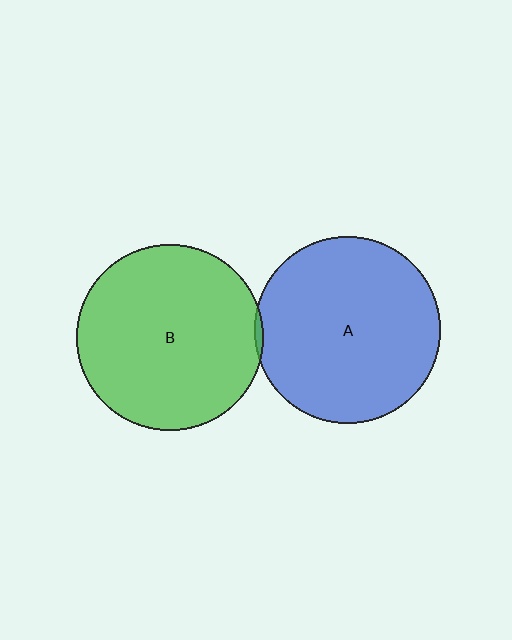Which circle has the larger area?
Circle B (green).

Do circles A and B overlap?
Yes.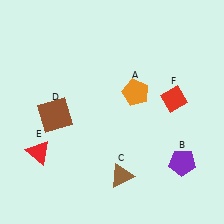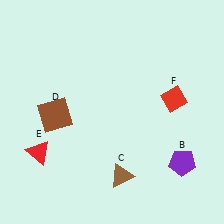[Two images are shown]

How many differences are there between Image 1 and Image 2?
There is 1 difference between the two images.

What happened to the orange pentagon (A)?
The orange pentagon (A) was removed in Image 2. It was in the top-right area of Image 1.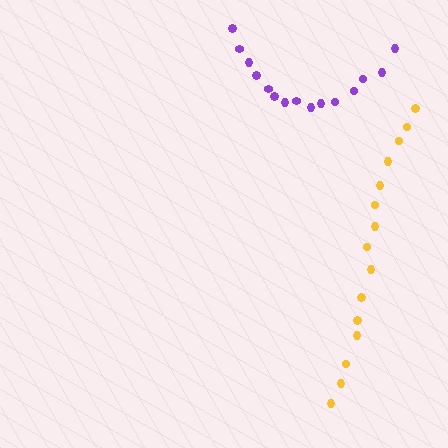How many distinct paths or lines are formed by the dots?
There are 2 distinct paths.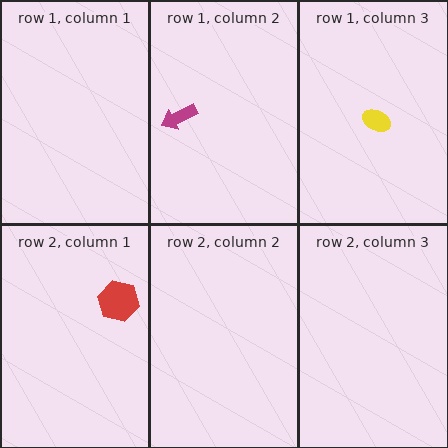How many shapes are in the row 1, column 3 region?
1.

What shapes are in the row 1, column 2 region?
The magenta arrow.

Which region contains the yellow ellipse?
The row 1, column 3 region.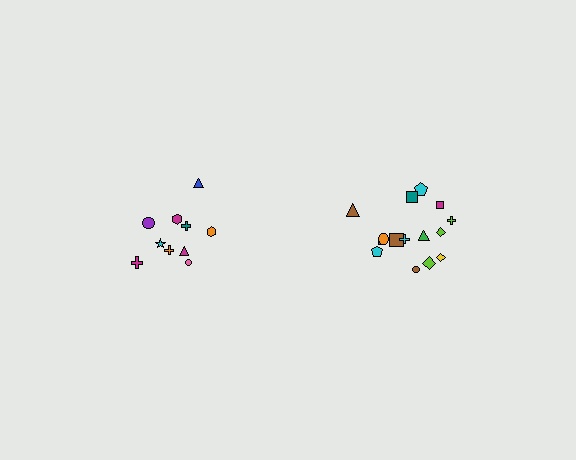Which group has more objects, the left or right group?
The right group.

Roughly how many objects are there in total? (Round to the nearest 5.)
Roughly 25 objects in total.